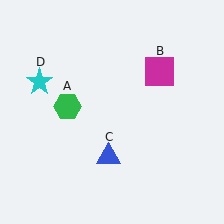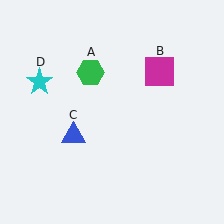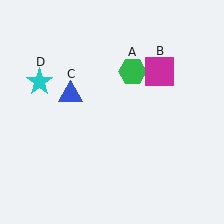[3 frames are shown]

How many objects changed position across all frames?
2 objects changed position: green hexagon (object A), blue triangle (object C).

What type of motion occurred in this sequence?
The green hexagon (object A), blue triangle (object C) rotated clockwise around the center of the scene.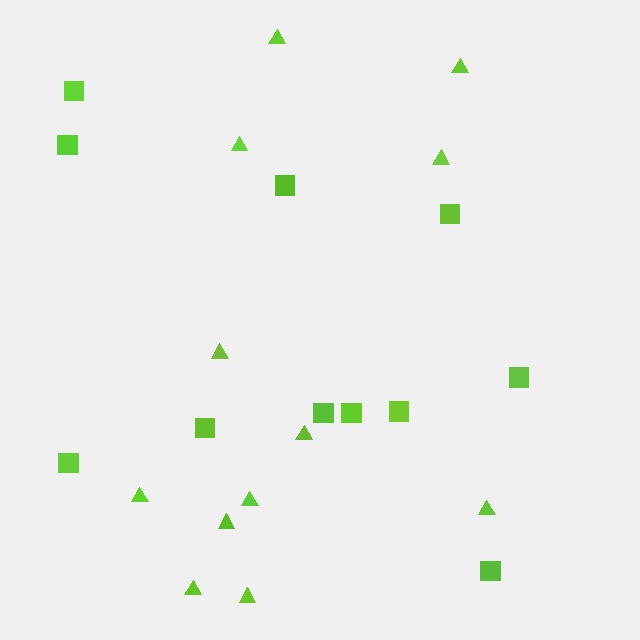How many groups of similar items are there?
There are 2 groups: one group of triangles (12) and one group of squares (11).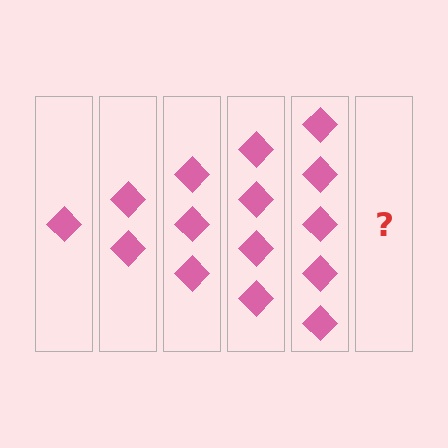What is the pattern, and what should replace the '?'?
The pattern is that each step adds one more diamond. The '?' should be 6 diamonds.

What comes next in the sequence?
The next element should be 6 diamonds.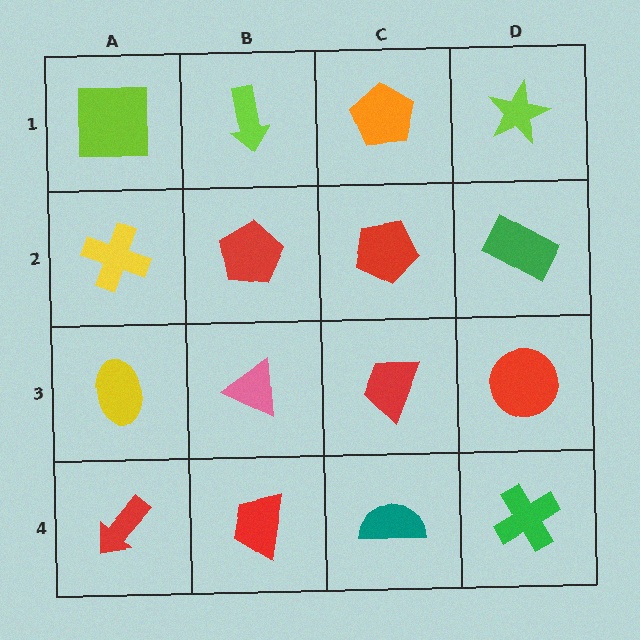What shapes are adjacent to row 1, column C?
A red pentagon (row 2, column C), a lime arrow (row 1, column B), a lime star (row 1, column D).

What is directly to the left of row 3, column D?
A red trapezoid.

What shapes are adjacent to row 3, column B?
A red pentagon (row 2, column B), a red trapezoid (row 4, column B), a yellow ellipse (row 3, column A), a red trapezoid (row 3, column C).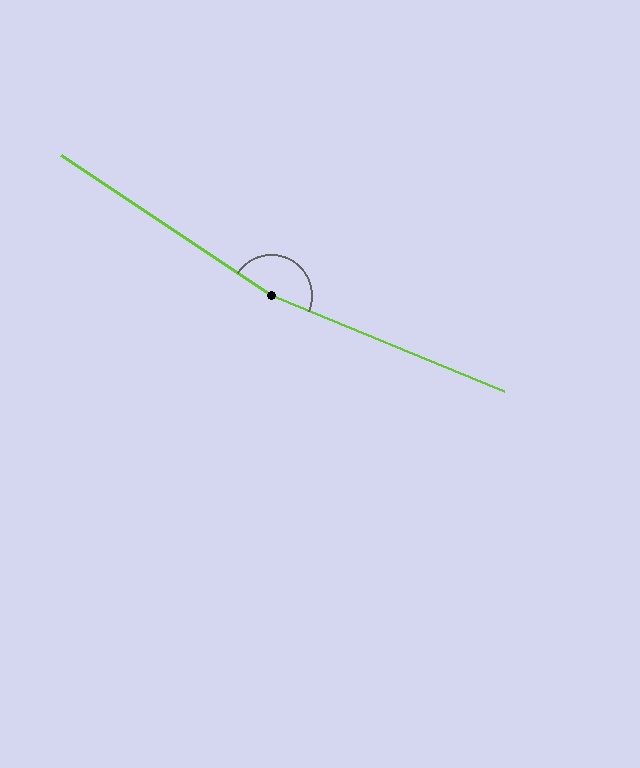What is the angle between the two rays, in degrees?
Approximately 168 degrees.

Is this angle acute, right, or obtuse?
It is obtuse.